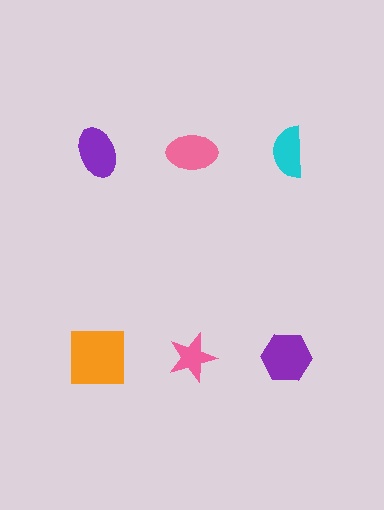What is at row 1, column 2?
A pink ellipse.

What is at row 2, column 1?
An orange square.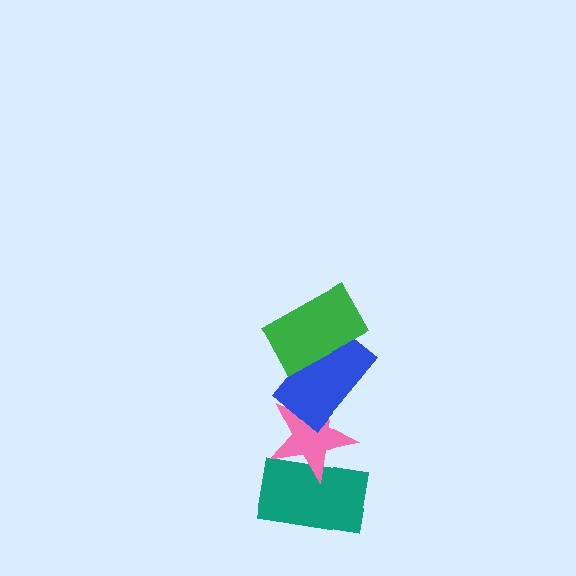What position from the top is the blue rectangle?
The blue rectangle is 2nd from the top.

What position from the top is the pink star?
The pink star is 3rd from the top.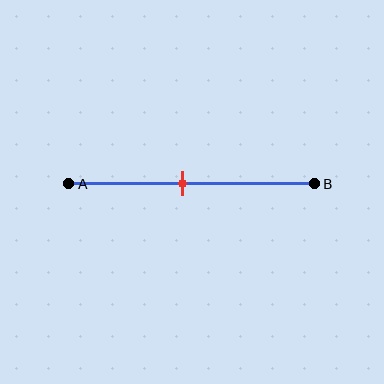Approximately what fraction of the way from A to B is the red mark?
The red mark is approximately 45% of the way from A to B.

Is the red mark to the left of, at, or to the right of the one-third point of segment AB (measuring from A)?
The red mark is to the right of the one-third point of segment AB.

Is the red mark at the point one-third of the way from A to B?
No, the mark is at about 45% from A, not at the 33% one-third point.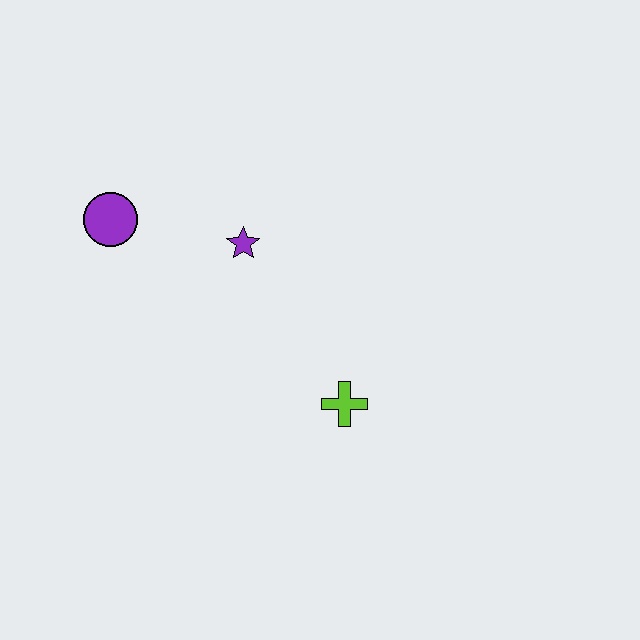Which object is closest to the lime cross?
The purple star is closest to the lime cross.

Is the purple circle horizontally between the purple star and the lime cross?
No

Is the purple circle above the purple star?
Yes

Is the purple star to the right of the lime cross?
No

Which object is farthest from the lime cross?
The purple circle is farthest from the lime cross.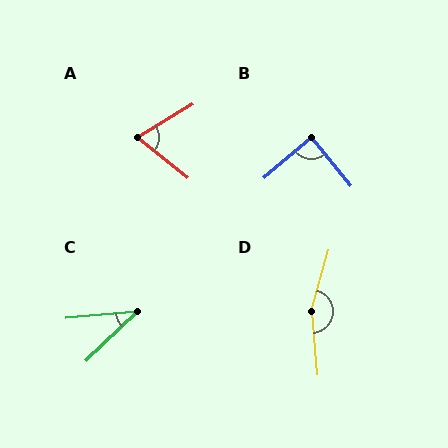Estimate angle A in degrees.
Approximately 69 degrees.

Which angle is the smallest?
C, at approximately 39 degrees.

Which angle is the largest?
D, at approximately 159 degrees.